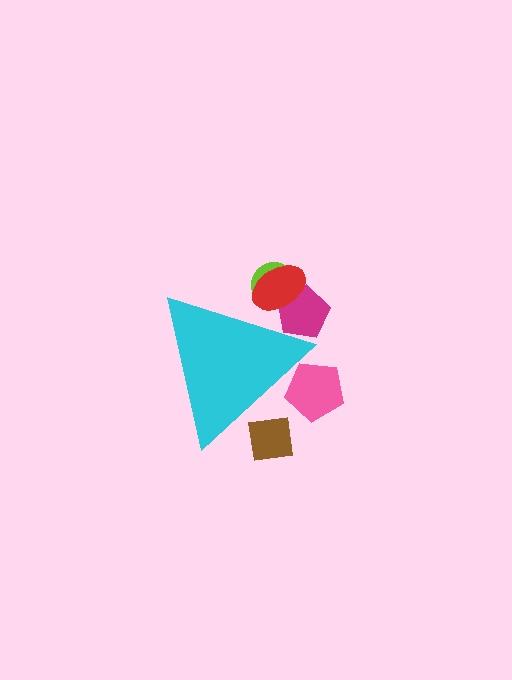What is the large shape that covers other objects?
A cyan triangle.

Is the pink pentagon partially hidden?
Yes, the pink pentagon is partially hidden behind the cyan triangle.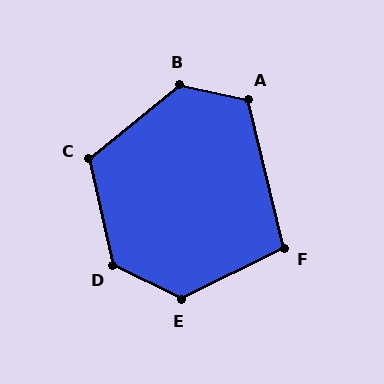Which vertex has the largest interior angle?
D, at approximately 129 degrees.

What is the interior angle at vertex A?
Approximately 116 degrees (obtuse).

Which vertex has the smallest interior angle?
F, at approximately 103 degrees.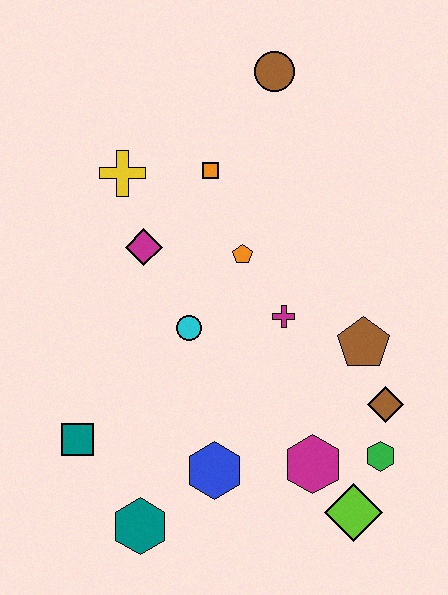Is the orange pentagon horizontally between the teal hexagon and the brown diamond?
Yes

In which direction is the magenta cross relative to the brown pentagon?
The magenta cross is to the left of the brown pentagon.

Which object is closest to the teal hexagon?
The blue hexagon is closest to the teal hexagon.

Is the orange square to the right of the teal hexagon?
Yes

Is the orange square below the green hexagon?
No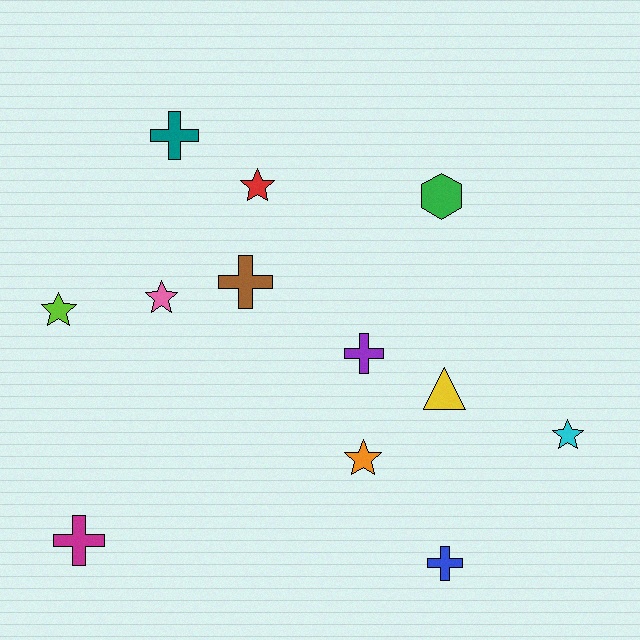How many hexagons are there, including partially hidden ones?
There is 1 hexagon.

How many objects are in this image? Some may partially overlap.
There are 12 objects.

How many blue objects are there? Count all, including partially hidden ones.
There is 1 blue object.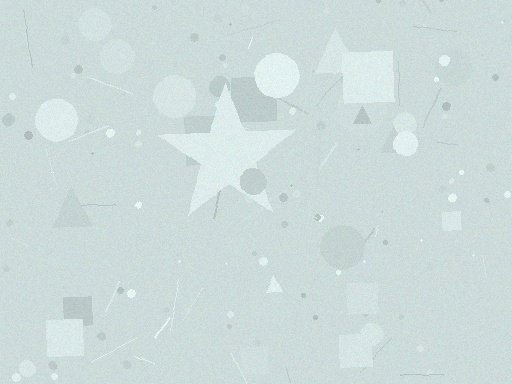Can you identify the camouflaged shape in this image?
The camouflaged shape is a star.